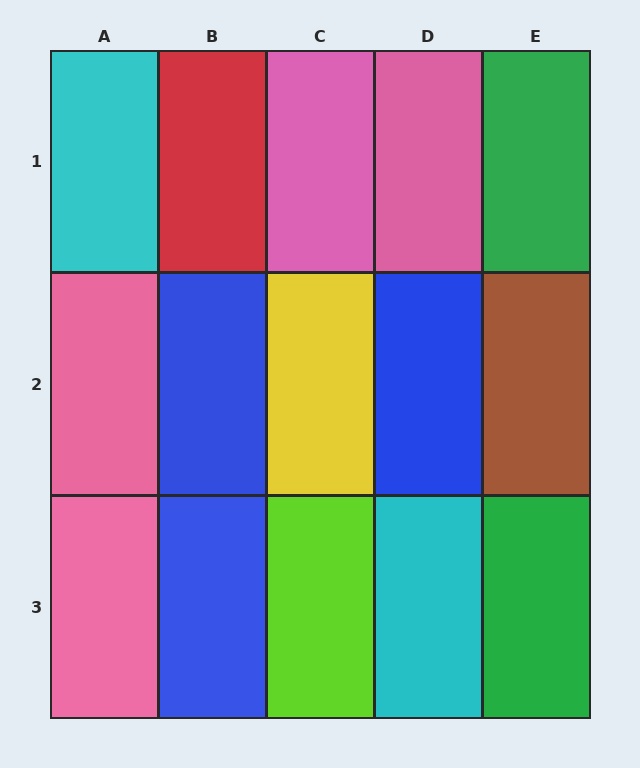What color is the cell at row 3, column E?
Green.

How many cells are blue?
3 cells are blue.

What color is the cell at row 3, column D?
Cyan.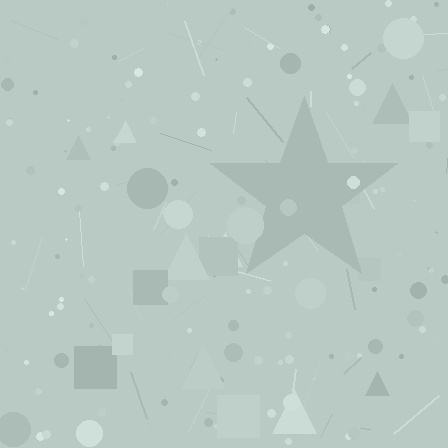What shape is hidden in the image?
A star is hidden in the image.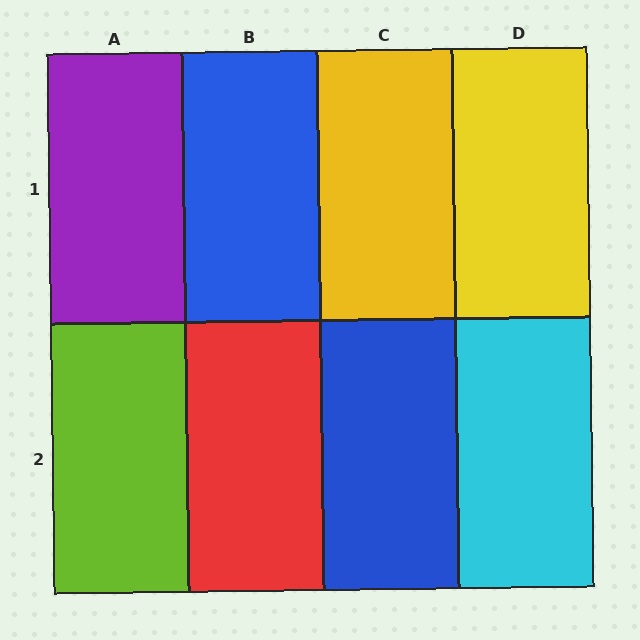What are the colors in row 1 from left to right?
Purple, blue, yellow, yellow.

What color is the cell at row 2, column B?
Red.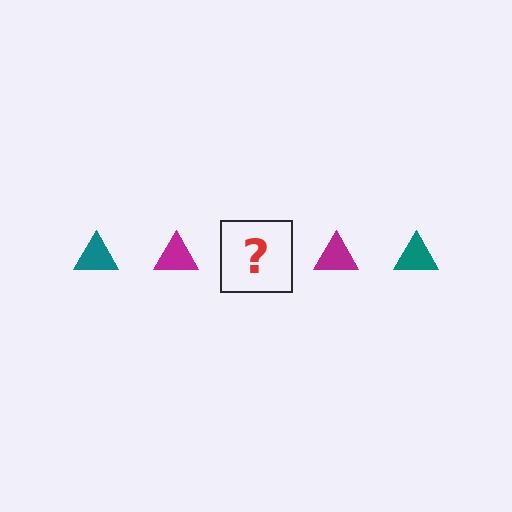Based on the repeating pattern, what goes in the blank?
The blank should be a teal triangle.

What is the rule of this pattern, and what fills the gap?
The rule is that the pattern cycles through teal, magenta triangles. The gap should be filled with a teal triangle.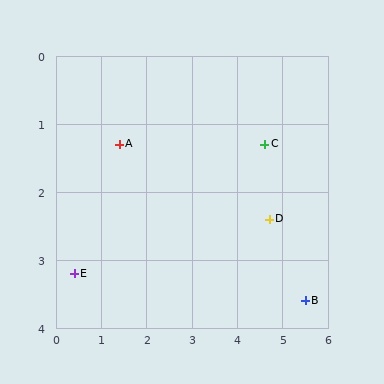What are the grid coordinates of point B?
Point B is at approximately (5.5, 3.6).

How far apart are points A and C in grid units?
Points A and C are about 3.2 grid units apart.